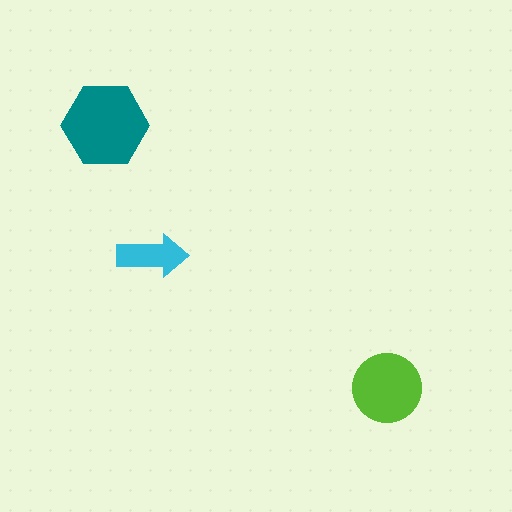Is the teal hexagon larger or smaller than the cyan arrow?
Larger.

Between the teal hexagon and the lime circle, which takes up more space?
The teal hexagon.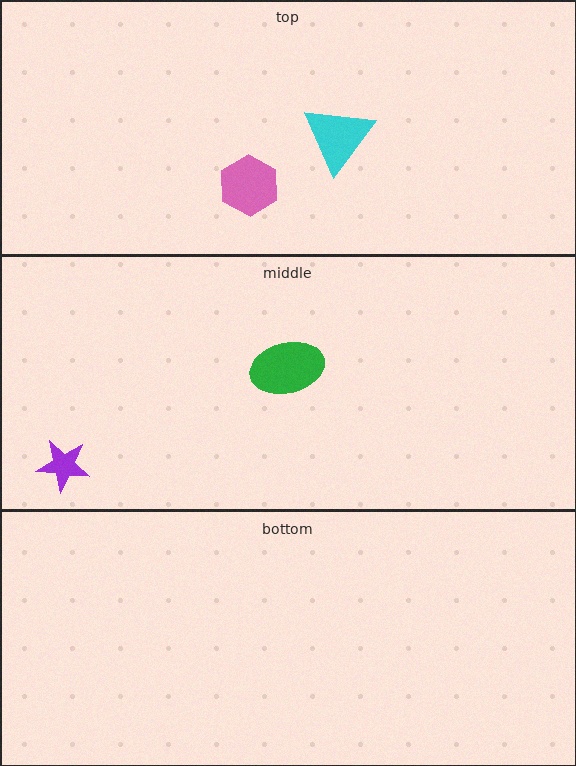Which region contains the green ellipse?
The middle region.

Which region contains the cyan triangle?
The top region.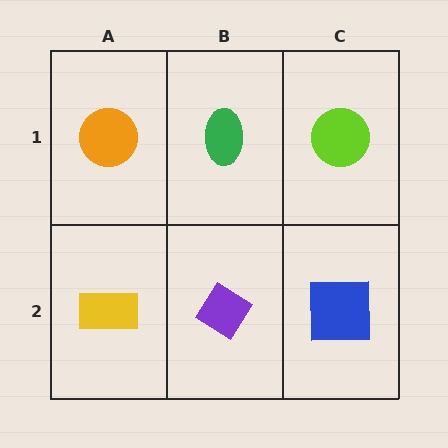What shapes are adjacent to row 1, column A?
A yellow rectangle (row 2, column A), a green ellipse (row 1, column B).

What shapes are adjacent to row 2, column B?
A green ellipse (row 1, column B), a yellow rectangle (row 2, column A), a blue square (row 2, column C).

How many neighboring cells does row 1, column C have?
2.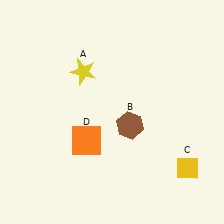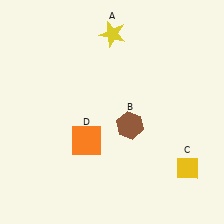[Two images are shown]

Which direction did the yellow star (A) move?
The yellow star (A) moved up.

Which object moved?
The yellow star (A) moved up.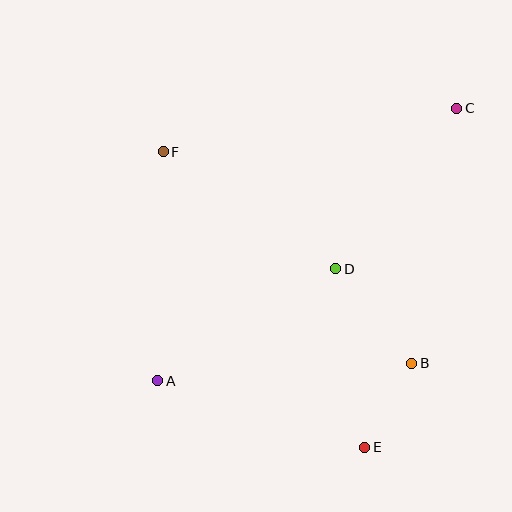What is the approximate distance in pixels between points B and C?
The distance between B and C is approximately 259 pixels.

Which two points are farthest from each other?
Points A and C are farthest from each other.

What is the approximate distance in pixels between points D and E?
The distance between D and E is approximately 181 pixels.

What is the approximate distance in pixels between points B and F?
The distance between B and F is approximately 326 pixels.